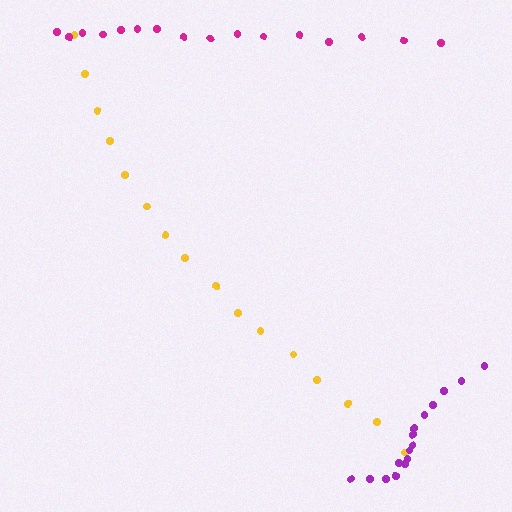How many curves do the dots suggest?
There are 3 distinct paths.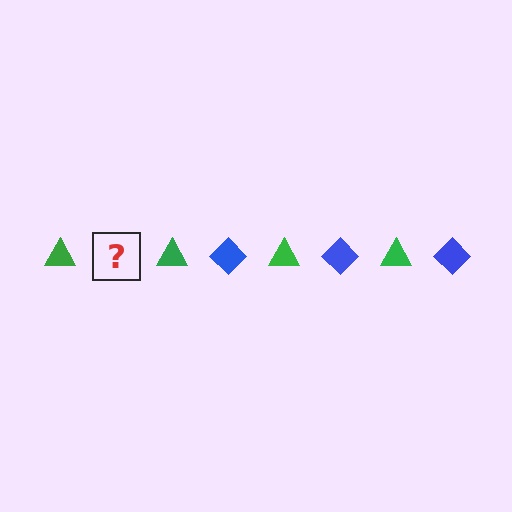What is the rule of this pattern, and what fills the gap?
The rule is that the pattern alternates between green triangle and blue diamond. The gap should be filled with a blue diamond.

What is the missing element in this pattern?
The missing element is a blue diamond.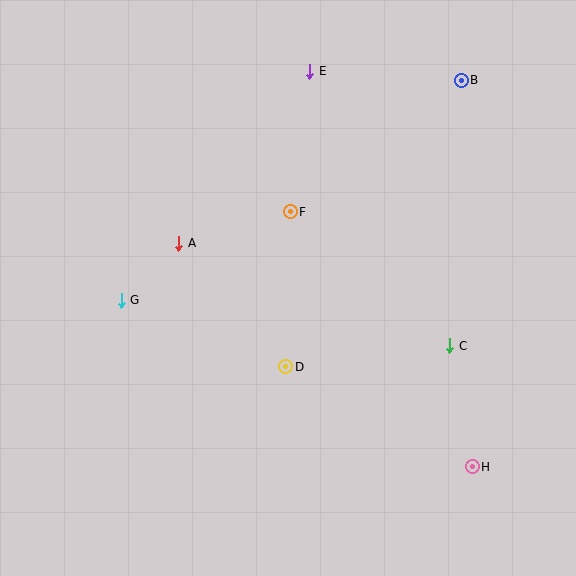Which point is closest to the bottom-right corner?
Point H is closest to the bottom-right corner.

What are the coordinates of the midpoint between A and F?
The midpoint between A and F is at (235, 228).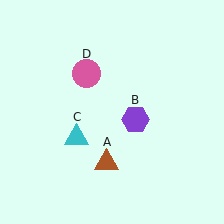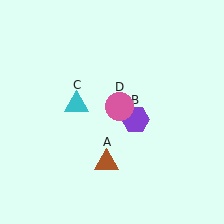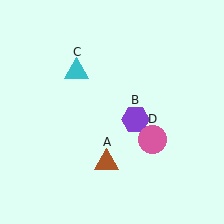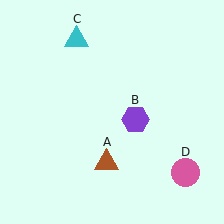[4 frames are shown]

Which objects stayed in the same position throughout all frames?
Brown triangle (object A) and purple hexagon (object B) remained stationary.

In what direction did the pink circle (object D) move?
The pink circle (object D) moved down and to the right.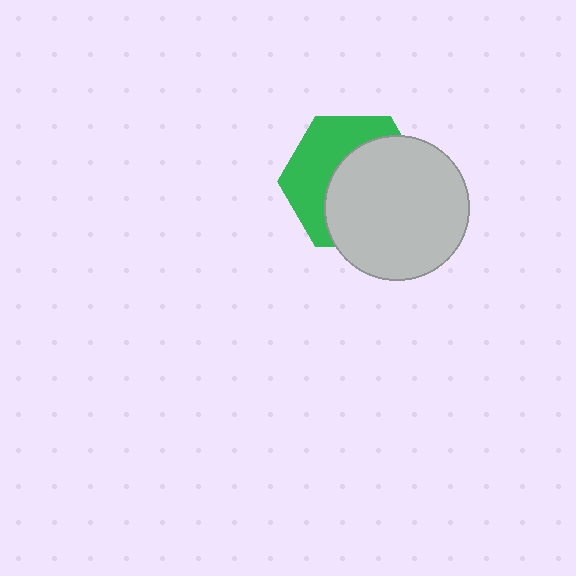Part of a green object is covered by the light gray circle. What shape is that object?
It is a hexagon.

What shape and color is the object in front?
The object in front is a light gray circle.